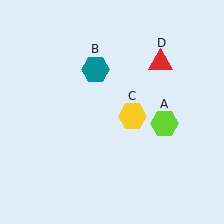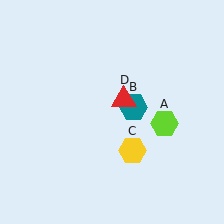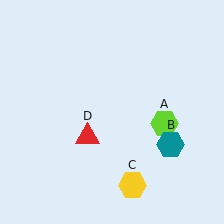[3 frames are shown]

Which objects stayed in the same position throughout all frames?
Lime hexagon (object A) remained stationary.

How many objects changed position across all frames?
3 objects changed position: teal hexagon (object B), yellow hexagon (object C), red triangle (object D).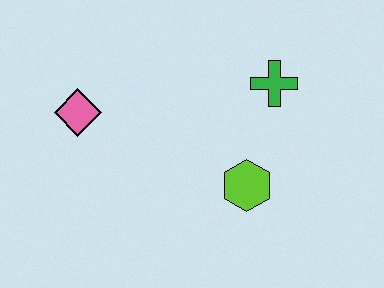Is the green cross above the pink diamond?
Yes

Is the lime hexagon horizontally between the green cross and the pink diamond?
Yes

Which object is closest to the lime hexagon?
The green cross is closest to the lime hexagon.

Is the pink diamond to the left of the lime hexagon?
Yes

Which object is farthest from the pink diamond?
The green cross is farthest from the pink diamond.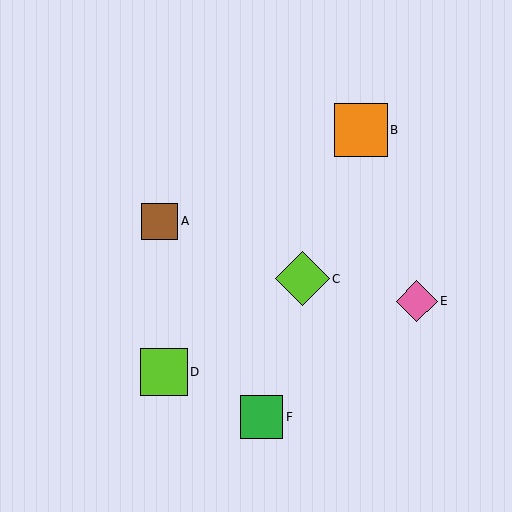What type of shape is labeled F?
Shape F is a green square.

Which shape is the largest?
The lime diamond (labeled C) is the largest.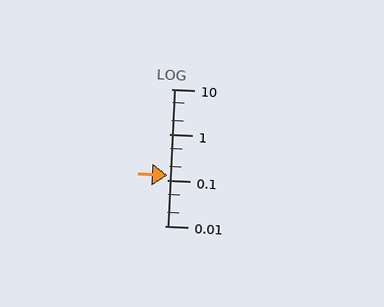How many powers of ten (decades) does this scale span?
The scale spans 3 decades, from 0.01 to 10.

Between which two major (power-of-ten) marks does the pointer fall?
The pointer is between 0.1 and 1.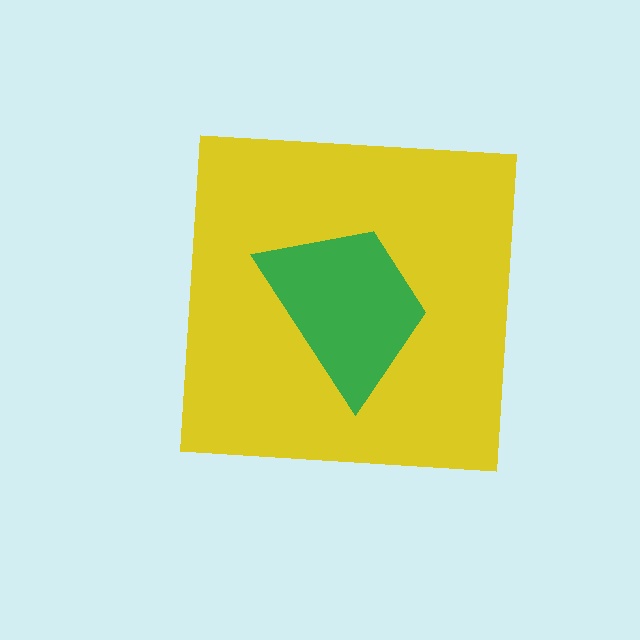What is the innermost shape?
The green trapezoid.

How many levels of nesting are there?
2.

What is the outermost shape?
The yellow square.